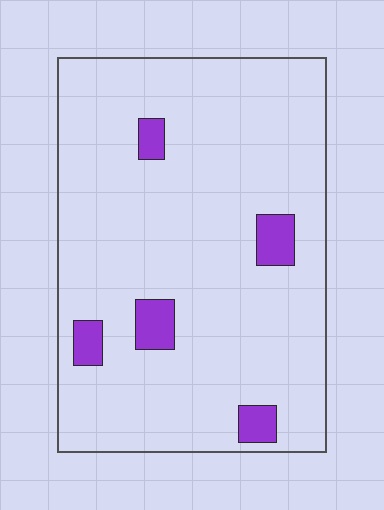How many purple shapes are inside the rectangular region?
5.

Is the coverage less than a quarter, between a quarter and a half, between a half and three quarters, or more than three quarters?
Less than a quarter.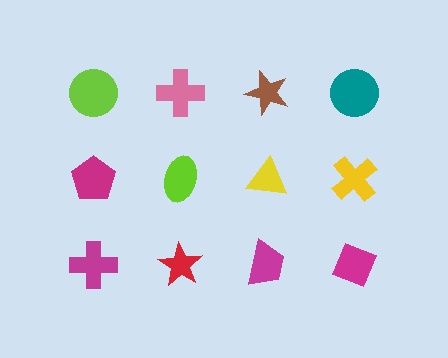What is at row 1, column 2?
A pink cross.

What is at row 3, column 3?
A magenta trapezoid.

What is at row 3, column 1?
A magenta cross.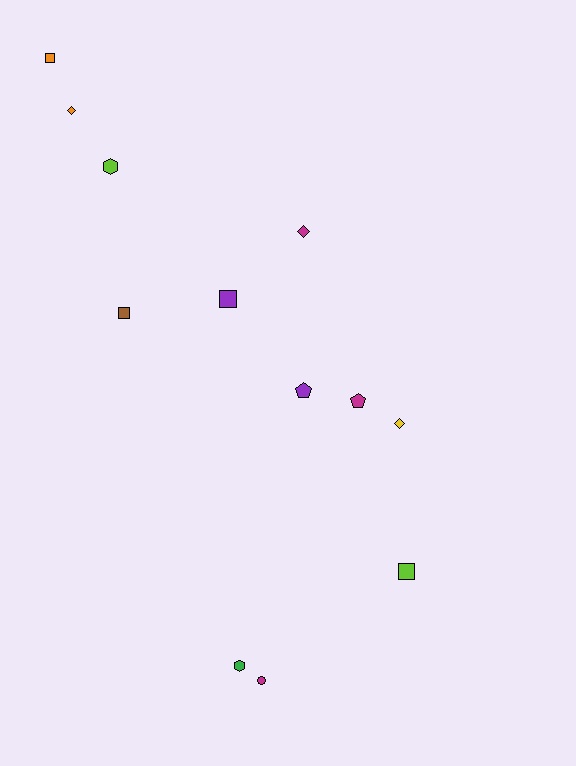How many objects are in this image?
There are 12 objects.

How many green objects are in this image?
There is 1 green object.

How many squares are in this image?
There are 4 squares.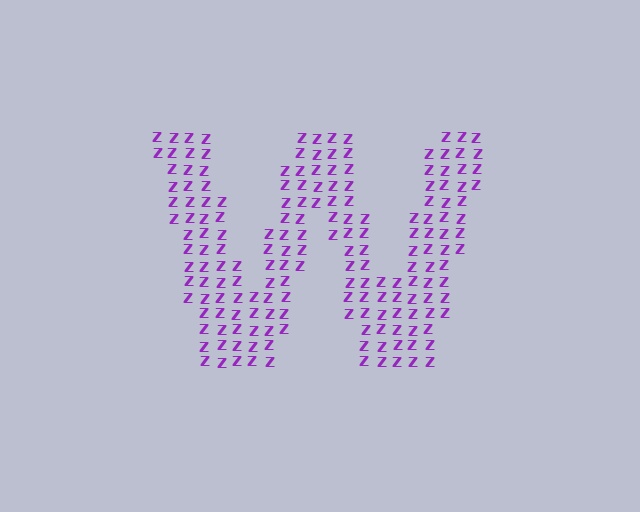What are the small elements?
The small elements are letter Z's.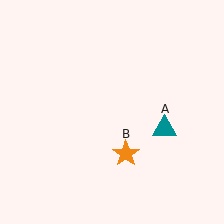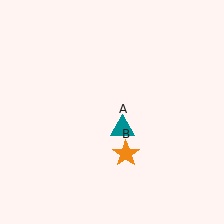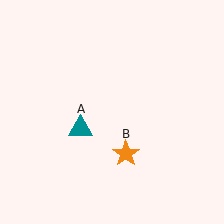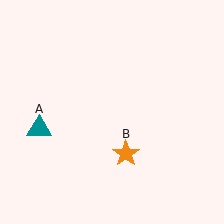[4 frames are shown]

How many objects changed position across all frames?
1 object changed position: teal triangle (object A).